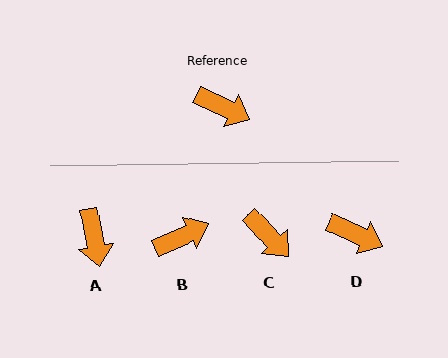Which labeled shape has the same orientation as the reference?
D.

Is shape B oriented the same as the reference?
No, it is off by about 48 degrees.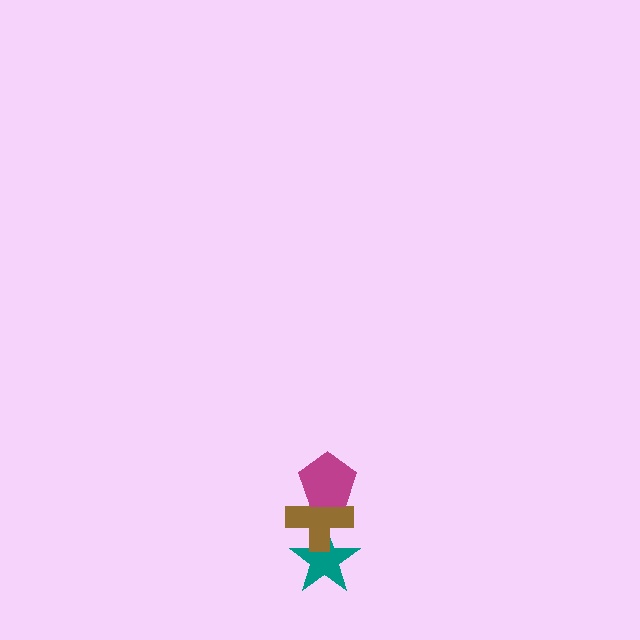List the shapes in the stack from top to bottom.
From top to bottom: the magenta pentagon, the brown cross, the teal star.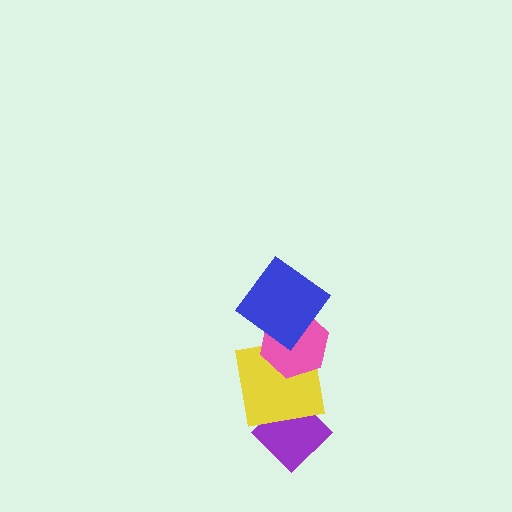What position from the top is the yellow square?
The yellow square is 3rd from the top.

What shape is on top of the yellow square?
The pink hexagon is on top of the yellow square.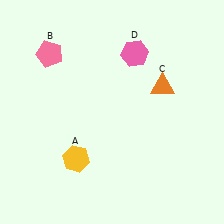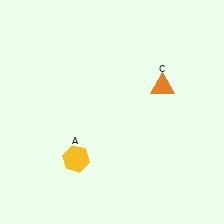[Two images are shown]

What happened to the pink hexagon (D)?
The pink hexagon (D) was removed in Image 2. It was in the top-right area of Image 1.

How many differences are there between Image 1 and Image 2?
There are 2 differences between the two images.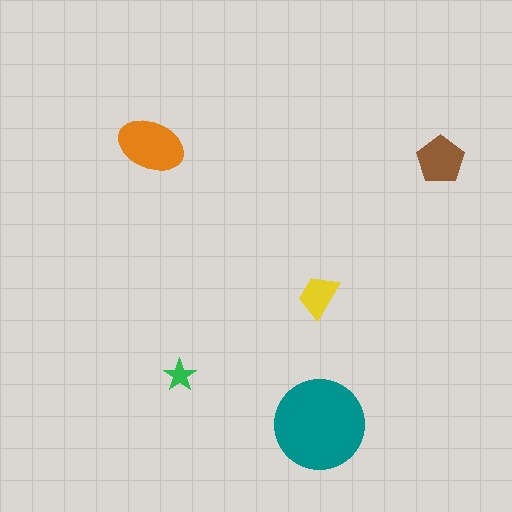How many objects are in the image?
There are 5 objects in the image.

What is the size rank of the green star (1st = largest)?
5th.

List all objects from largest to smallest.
The teal circle, the orange ellipse, the brown pentagon, the yellow trapezoid, the green star.